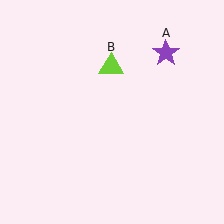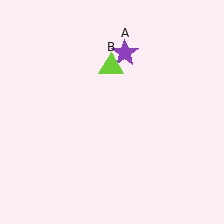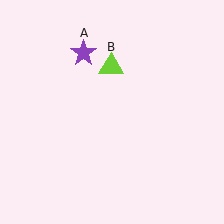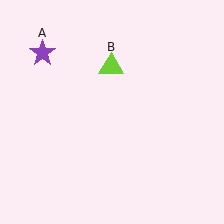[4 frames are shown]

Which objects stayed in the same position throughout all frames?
Lime triangle (object B) remained stationary.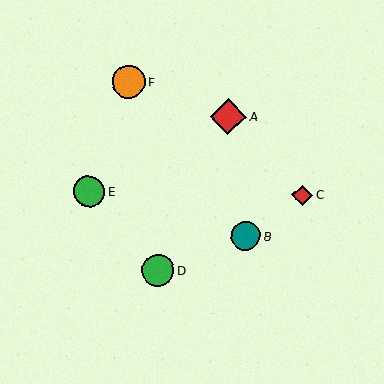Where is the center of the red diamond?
The center of the red diamond is at (302, 195).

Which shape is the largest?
The red diamond (labeled A) is the largest.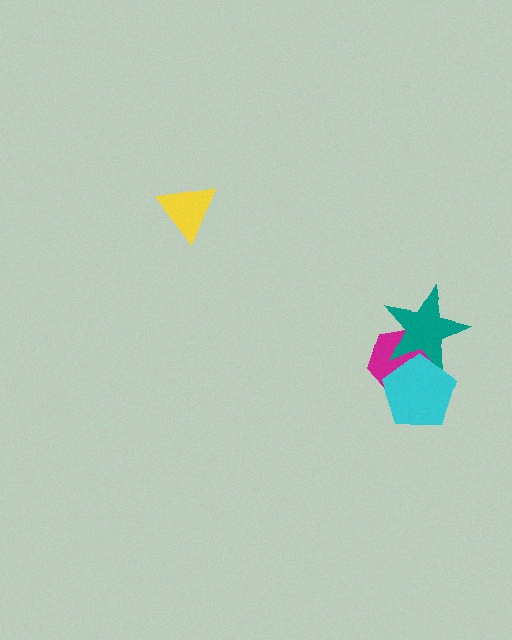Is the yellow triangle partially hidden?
No, no other shape covers it.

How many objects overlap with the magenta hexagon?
2 objects overlap with the magenta hexagon.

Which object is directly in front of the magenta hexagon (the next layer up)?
The teal star is directly in front of the magenta hexagon.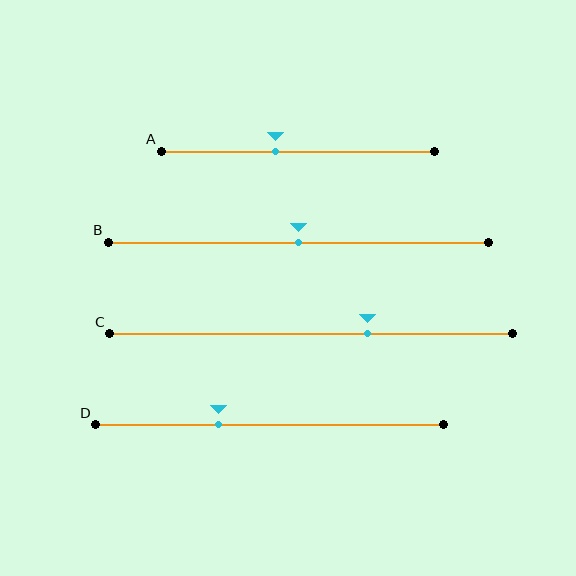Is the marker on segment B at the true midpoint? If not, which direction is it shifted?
Yes, the marker on segment B is at the true midpoint.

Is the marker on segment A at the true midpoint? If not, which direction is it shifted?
No, the marker on segment A is shifted to the left by about 8% of the segment length.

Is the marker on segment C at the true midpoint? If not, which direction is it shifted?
No, the marker on segment C is shifted to the right by about 14% of the segment length.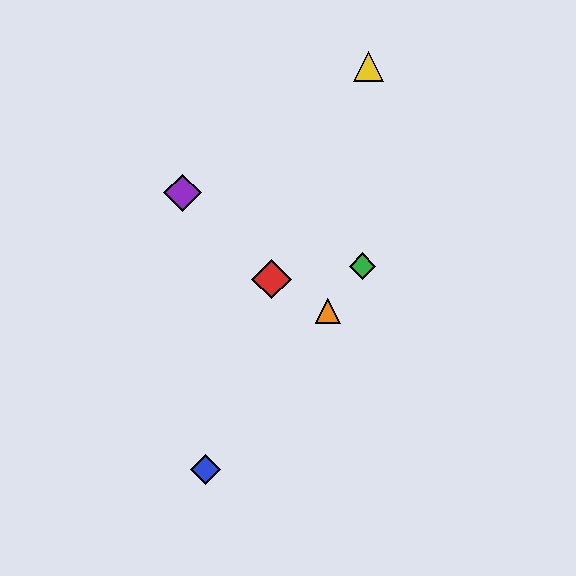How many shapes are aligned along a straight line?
3 shapes (the blue diamond, the green diamond, the orange triangle) are aligned along a straight line.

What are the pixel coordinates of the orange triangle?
The orange triangle is at (328, 311).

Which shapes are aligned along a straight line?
The blue diamond, the green diamond, the orange triangle are aligned along a straight line.